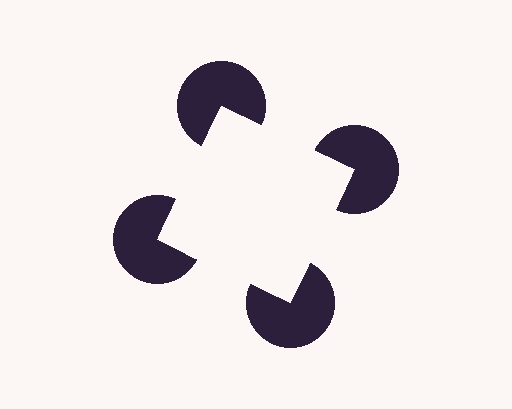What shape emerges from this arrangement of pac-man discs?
An illusory square — its edges are inferred from the aligned wedge cuts in the pac-man discs, not physically drawn.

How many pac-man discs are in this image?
There are 4 — one at each vertex of the illusory square.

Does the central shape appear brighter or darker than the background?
It typically appears slightly brighter than the background, even though no actual brightness change is drawn.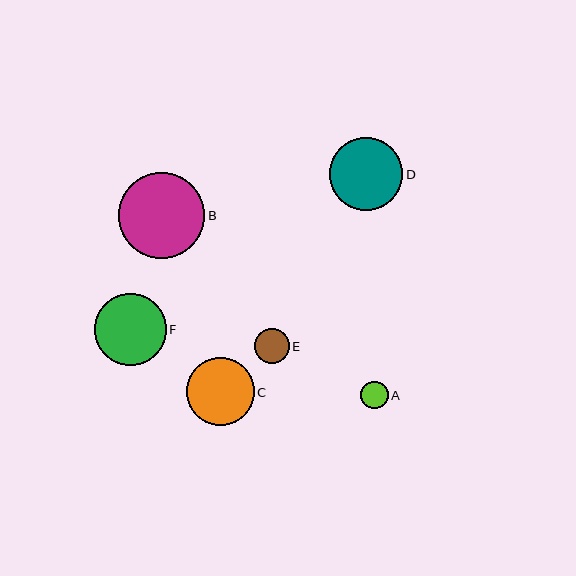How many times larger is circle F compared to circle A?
Circle F is approximately 2.6 times the size of circle A.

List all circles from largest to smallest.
From largest to smallest: B, D, F, C, E, A.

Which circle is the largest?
Circle B is the largest with a size of approximately 86 pixels.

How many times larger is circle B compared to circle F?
Circle B is approximately 1.2 times the size of circle F.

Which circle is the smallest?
Circle A is the smallest with a size of approximately 27 pixels.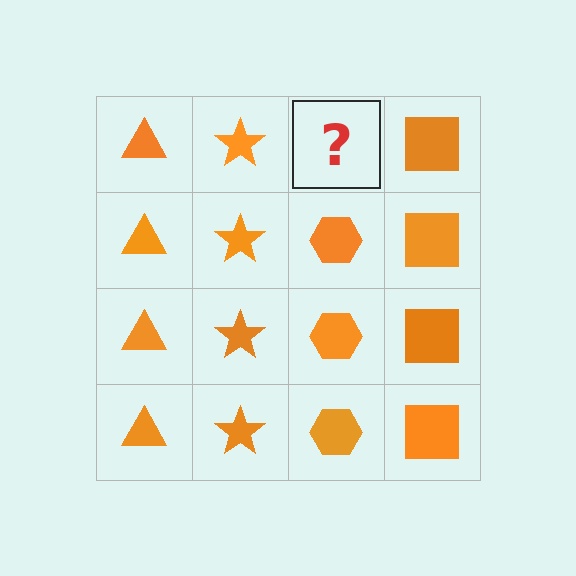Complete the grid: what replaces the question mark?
The question mark should be replaced with an orange hexagon.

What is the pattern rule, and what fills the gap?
The rule is that each column has a consistent shape. The gap should be filled with an orange hexagon.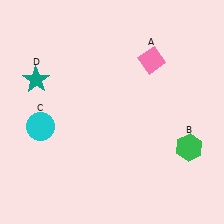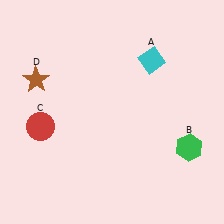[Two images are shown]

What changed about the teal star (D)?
In Image 1, D is teal. In Image 2, it changed to brown.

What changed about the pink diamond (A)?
In Image 1, A is pink. In Image 2, it changed to cyan.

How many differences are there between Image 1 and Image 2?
There are 3 differences between the two images.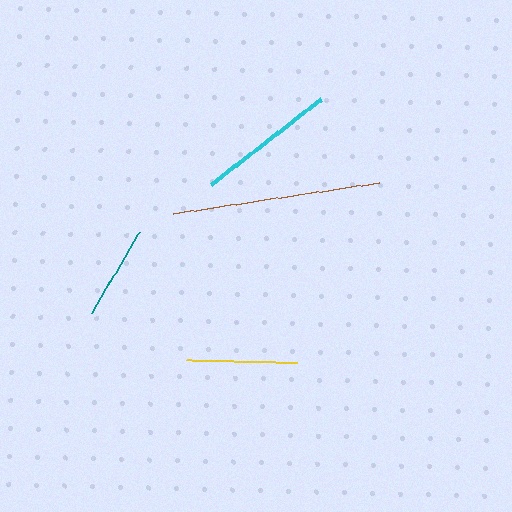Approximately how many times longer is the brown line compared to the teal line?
The brown line is approximately 2.2 times the length of the teal line.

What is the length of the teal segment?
The teal segment is approximately 93 pixels long.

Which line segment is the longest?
The brown line is the longest at approximately 207 pixels.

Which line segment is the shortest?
The teal line is the shortest at approximately 93 pixels.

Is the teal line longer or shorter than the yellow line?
The yellow line is longer than the teal line.